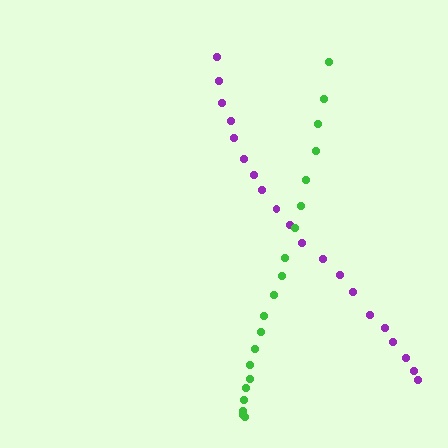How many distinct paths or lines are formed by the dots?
There are 2 distinct paths.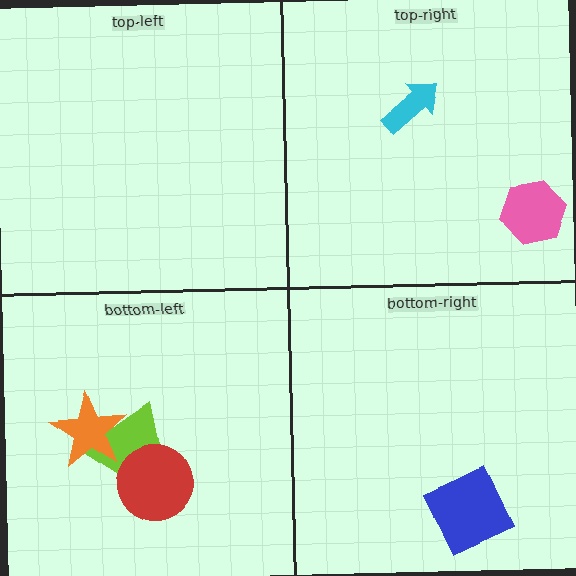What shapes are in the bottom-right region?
The blue diamond.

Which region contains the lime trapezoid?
The bottom-left region.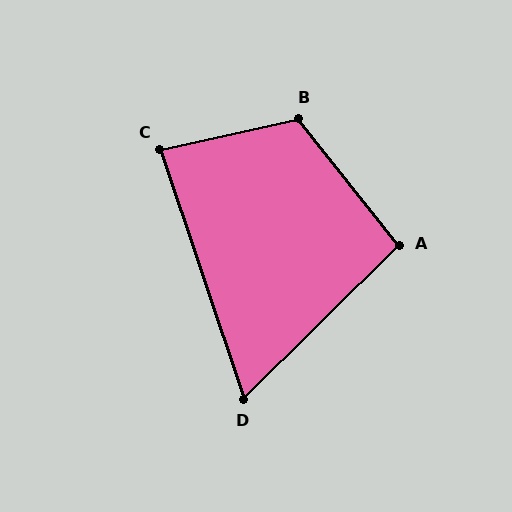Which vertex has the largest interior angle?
B, at approximately 116 degrees.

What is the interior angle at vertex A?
Approximately 96 degrees (obtuse).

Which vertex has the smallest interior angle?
D, at approximately 64 degrees.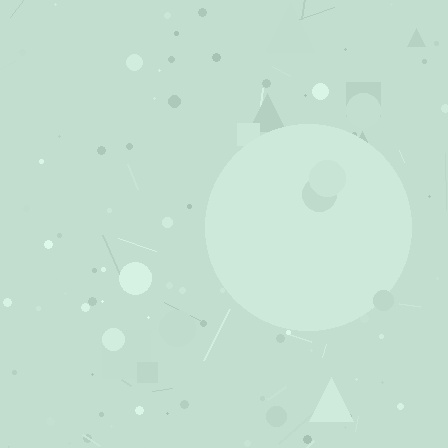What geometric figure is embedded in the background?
A circle is embedded in the background.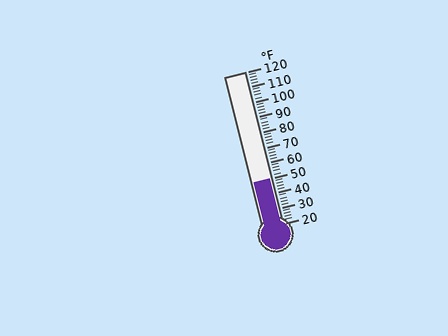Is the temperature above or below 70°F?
The temperature is below 70°F.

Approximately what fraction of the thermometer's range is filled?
The thermometer is filled to approximately 30% of its range.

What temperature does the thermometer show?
The thermometer shows approximately 50°F.